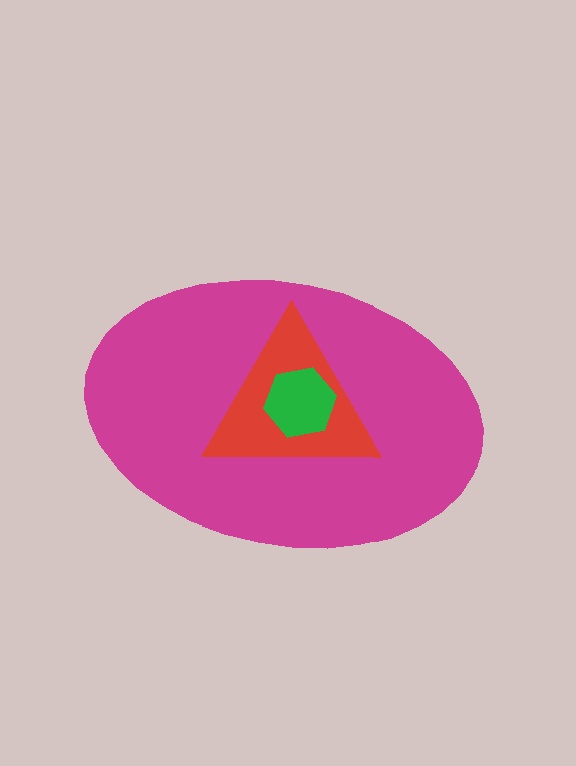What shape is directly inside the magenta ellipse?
The red triangle.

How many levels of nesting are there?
3.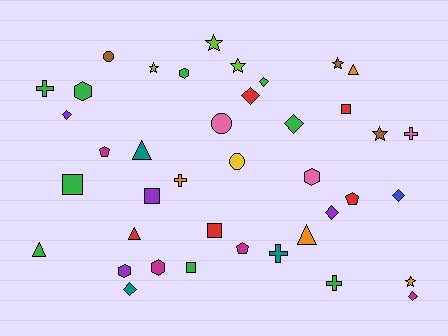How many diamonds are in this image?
There are 8 diamonds.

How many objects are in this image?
There are 40 objects.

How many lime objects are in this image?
There are 3 lime objects.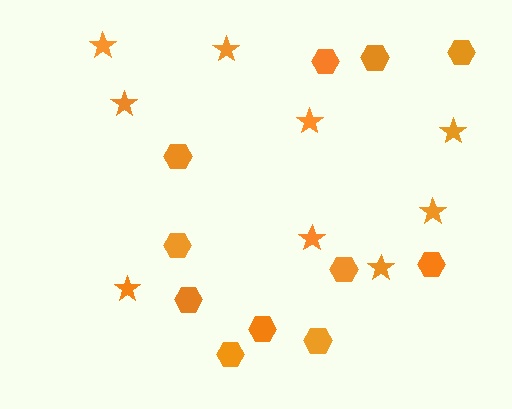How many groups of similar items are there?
There are 2 groups: one group of hexagons (11) and one group of stars (9).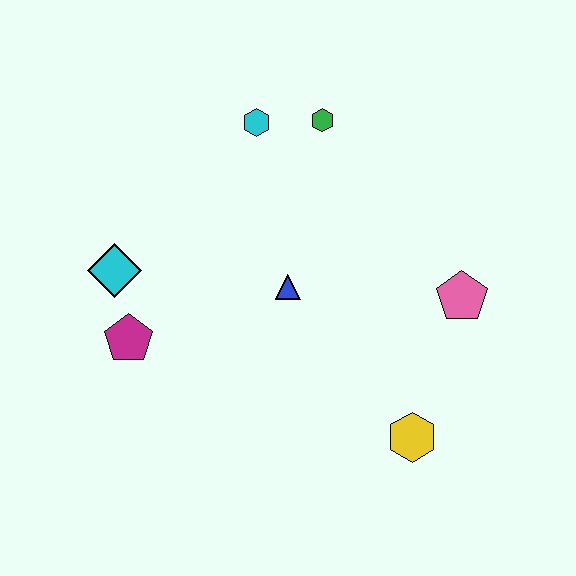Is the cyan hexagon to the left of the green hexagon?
Yes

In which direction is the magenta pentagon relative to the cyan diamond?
The magenta pentagon is below the cyan diamond.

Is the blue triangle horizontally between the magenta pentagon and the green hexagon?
Yes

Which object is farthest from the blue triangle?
The yellow hexagon is farthest from the blue triangle.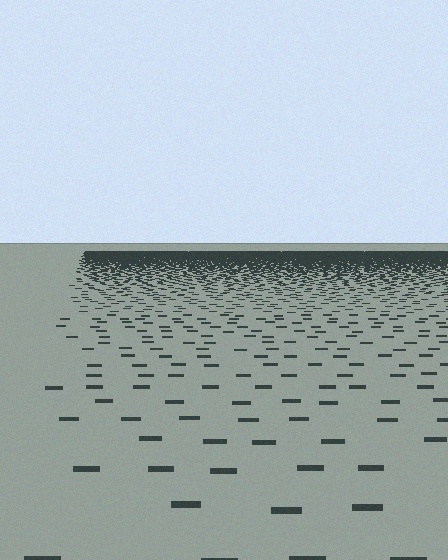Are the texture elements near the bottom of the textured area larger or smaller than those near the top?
Larger. Near the bottom, elements are closer to the viewer and appear at a bigger on-screen size.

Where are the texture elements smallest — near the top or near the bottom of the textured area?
Near the top.